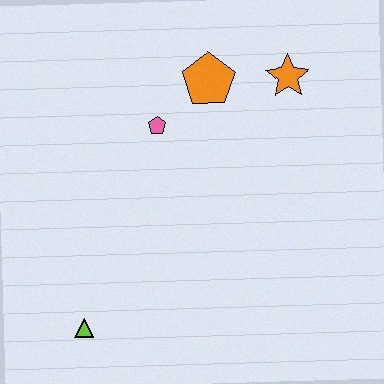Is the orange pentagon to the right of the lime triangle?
Yes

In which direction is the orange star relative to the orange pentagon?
The orange star is to the right of the orange pentagon.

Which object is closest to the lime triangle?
The pink pentagon is closest to the lime triangle.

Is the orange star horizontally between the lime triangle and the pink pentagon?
No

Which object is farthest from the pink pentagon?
The lime triangle is farthest from the pink pentagon.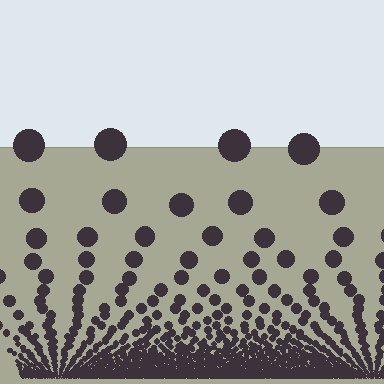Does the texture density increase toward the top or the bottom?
Density increases toward the bottom.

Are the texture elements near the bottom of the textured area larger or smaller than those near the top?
Smaller. The gradient is inverted — elements near the bottom are smaller and denser.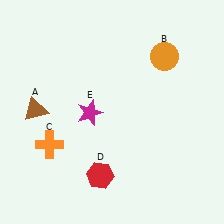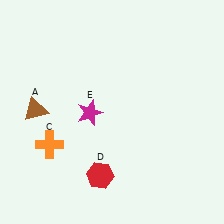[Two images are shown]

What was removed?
The orange circle (B) was removed in Image 2.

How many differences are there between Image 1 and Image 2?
There is 1 difference between the two images.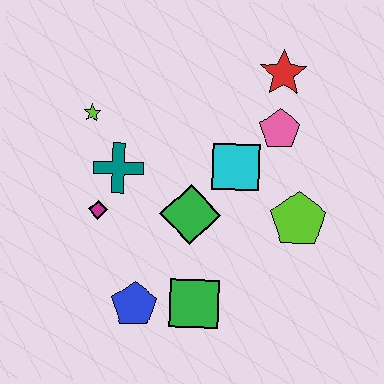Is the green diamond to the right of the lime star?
Yes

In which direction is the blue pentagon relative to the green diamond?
The blue pentagon is below the green diamond.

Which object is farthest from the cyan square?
The blue pentagon is farthest from the cyan square.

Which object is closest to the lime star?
The teal cross is closest to the lime star.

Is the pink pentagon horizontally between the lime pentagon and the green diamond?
Yes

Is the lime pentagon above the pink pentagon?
No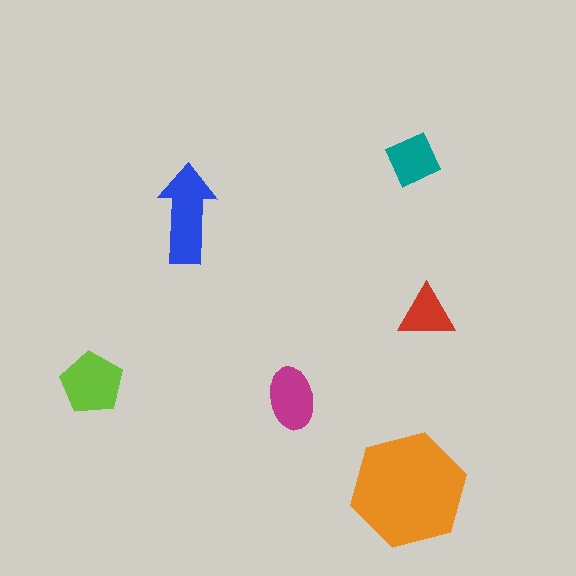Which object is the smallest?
The red triangle.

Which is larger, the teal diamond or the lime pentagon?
The lime pentagon.